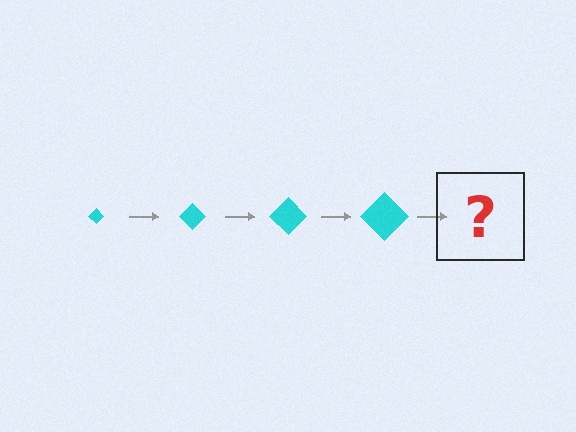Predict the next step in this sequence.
The next step is a cyan diamond, larger than the previous one.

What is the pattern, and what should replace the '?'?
The pattern is that the diamond gets progressively larger each step. The '?' should be a cyan diamond, larger than the previous one.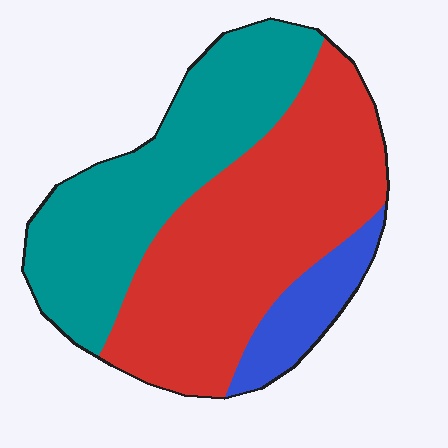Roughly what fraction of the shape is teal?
Teal covers roughly 40% of the shape.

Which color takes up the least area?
Blue, at roughly 10%.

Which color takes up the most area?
Red, at roughly 50%.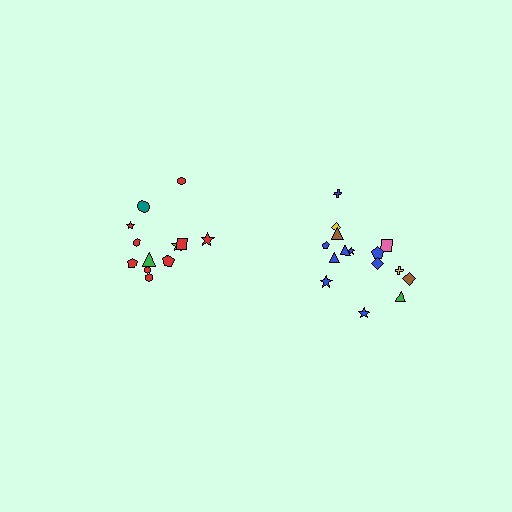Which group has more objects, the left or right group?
The right group.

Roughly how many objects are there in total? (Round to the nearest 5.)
Roughly 25 objects in total.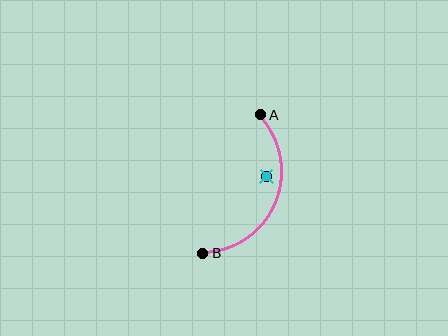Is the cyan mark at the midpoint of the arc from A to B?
No — the cyan mark does not lie on the arc at all. It sits slightly inside the curve.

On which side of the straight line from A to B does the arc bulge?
The arc bulges to the right of the straight line connecting A and B.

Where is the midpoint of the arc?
The arc midpoint is the point on the curve farthest from the straight line joining A and B. It sits to the right of that line.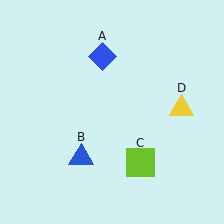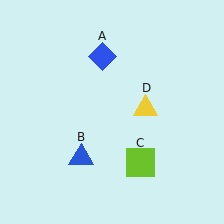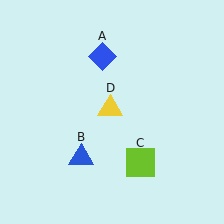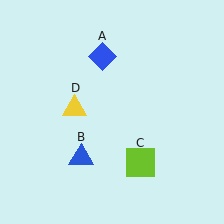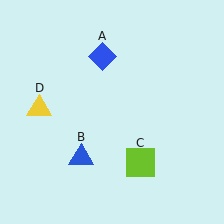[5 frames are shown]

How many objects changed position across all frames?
1 object changed position: yellow triangle (object D).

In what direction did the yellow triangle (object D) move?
The yellow triangle (object D) moved left.